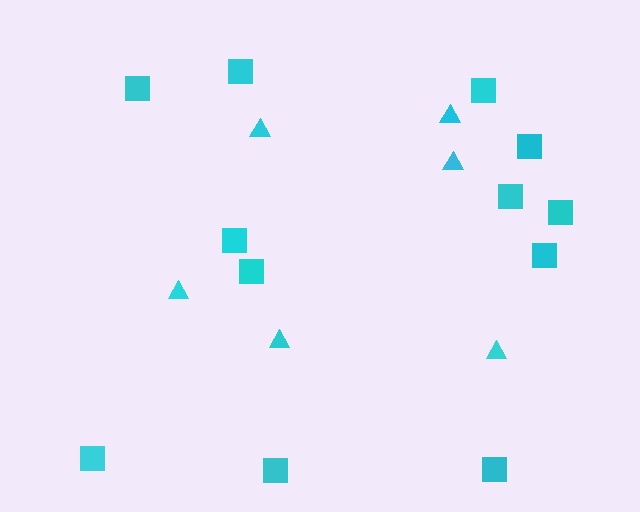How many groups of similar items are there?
There are 2 groups: one group of triangles (6) and one group of squares (12).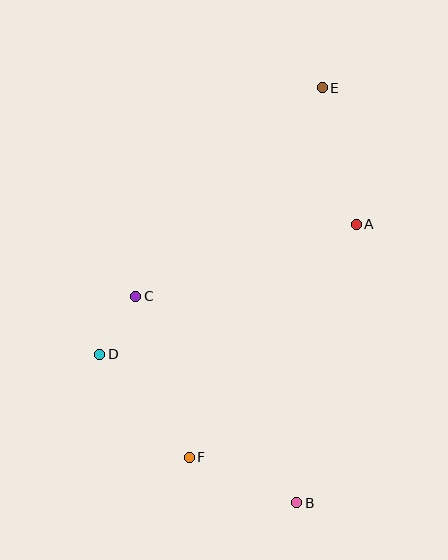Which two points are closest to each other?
Points C and D are closest to each other.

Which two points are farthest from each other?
Points B and E are farthest from each other.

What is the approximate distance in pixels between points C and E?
The distance between C and E is approximately 279 pixels.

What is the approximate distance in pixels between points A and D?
The distance between A and D is approximately 288 pixels.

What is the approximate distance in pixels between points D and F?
The distance between D and F is approximately 136 pixels.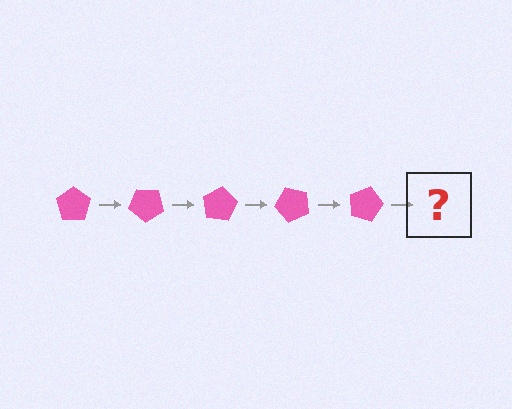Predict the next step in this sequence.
The next step is a pink pentagon rotated 200 degrees.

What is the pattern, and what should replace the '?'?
The pattern is that the pentagon rotates 40 degrees each step. The '?' should be a pink pentagon rotated 200 degrees.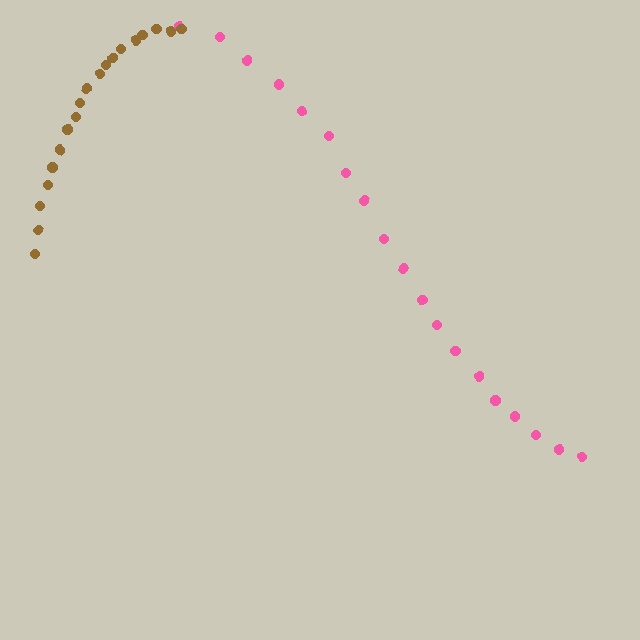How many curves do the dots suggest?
There are 2 distinct paths.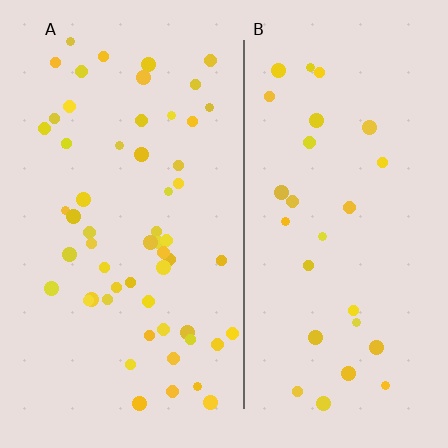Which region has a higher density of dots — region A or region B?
A (the left).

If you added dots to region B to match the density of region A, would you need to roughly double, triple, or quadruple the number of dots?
Approximately double.